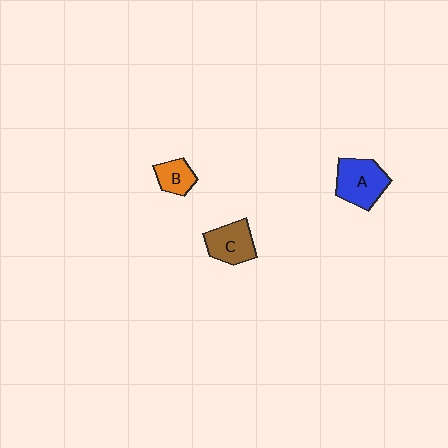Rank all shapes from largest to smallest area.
From largest to smallest: A (blue), C (brown), B (orange).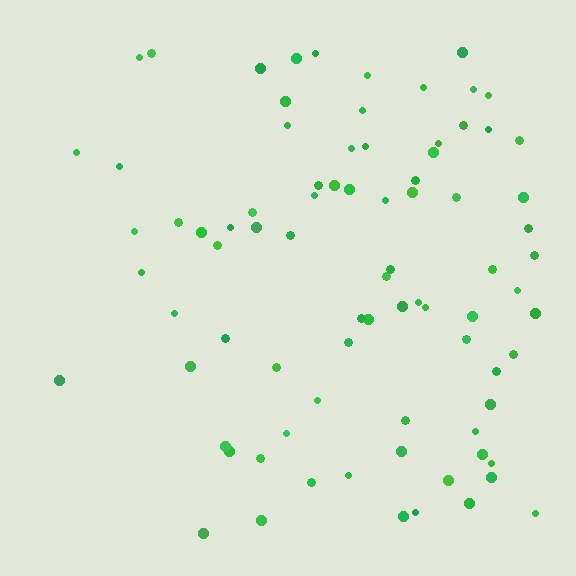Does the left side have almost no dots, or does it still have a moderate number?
Still a moderate number, just noticeably fewer than the right.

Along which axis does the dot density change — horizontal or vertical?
Horizontal.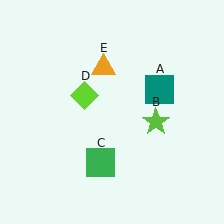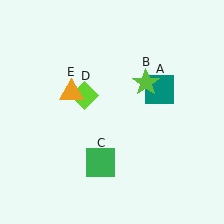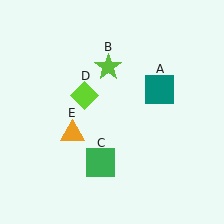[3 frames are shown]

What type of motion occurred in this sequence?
The lime star (object B), orange triangle (object E) rotated counterclockwise around the center of the scene.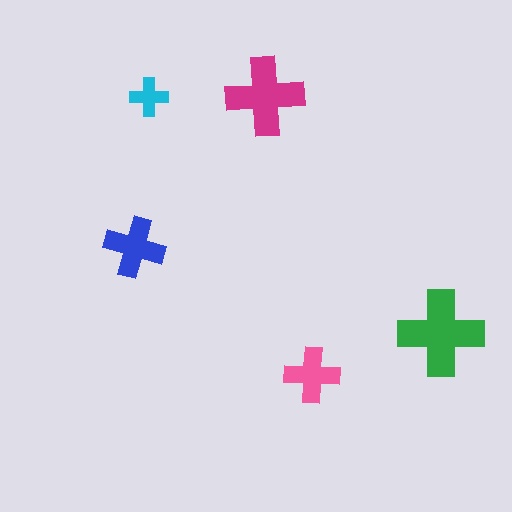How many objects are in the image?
There are 5 objects in the image.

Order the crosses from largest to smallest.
the green one, the magenta one, the blue one, the pink one, the cyan one.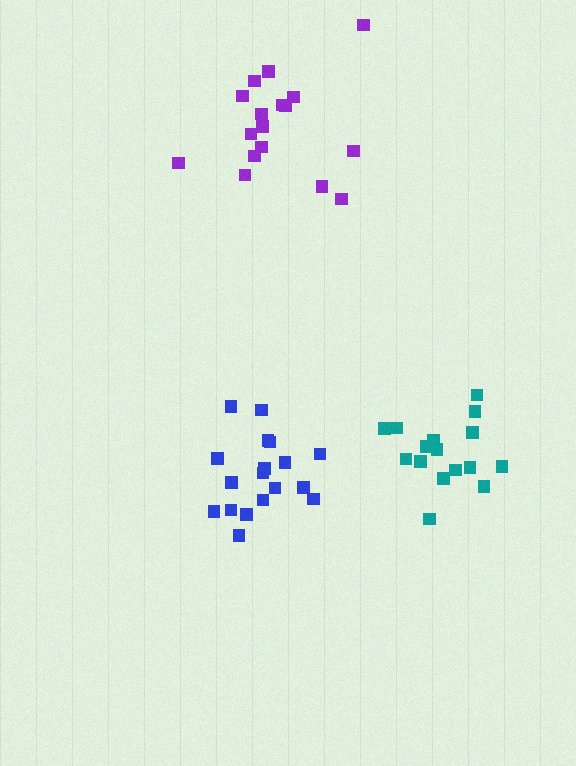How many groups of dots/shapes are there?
There are 3 groups.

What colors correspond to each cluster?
The clusters are colored: blue, teal, purple.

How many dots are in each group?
Group 1: 18 dots, Group 2: 16 dots, Group 3: 17 dots (51 total).